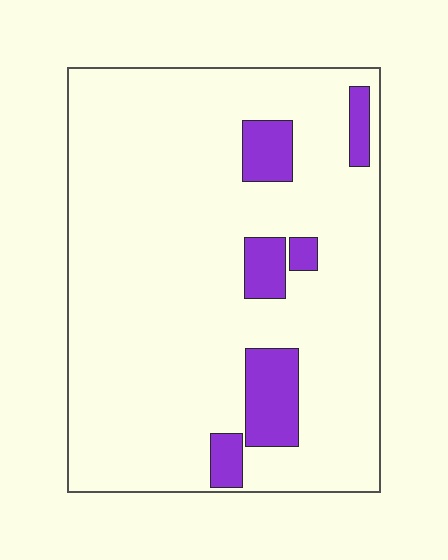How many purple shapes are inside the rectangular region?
6.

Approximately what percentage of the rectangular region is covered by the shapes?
Approximately 10%.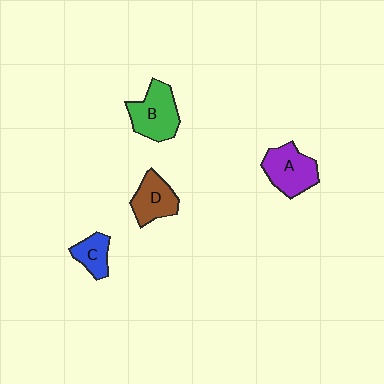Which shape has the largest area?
Shape B (green).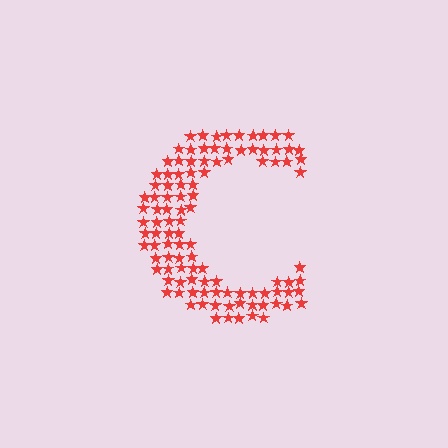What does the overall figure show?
The overall figure shows the letter C.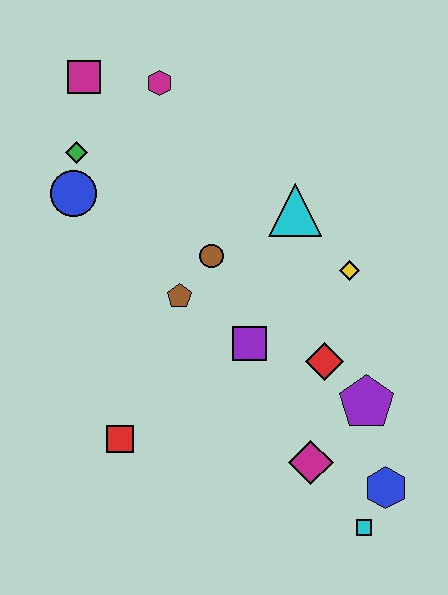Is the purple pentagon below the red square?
No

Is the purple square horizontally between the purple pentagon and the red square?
Yes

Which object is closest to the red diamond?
The purple pentagon is closest to the red diamond.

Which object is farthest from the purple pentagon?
The magenta square is farthest from the purple pentagon.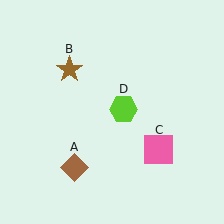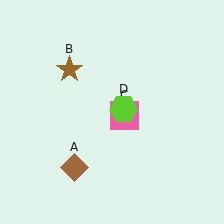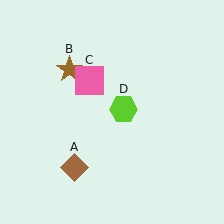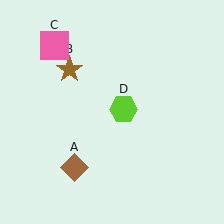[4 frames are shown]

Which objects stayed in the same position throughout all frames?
Brown diamond (object A) and brown star (object B) and lime hexagon (object D) remained stationary.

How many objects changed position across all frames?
1 object changed position: pink square (object C).